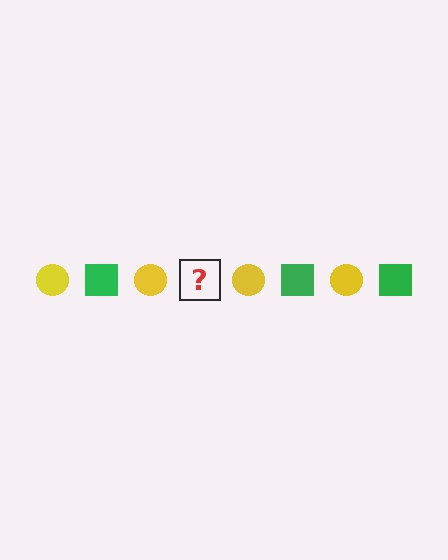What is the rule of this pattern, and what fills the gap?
The rule is that the pattern alternates between yellow circle and green square. The gap should be filled with a green square.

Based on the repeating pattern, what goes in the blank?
The blank should be a green square.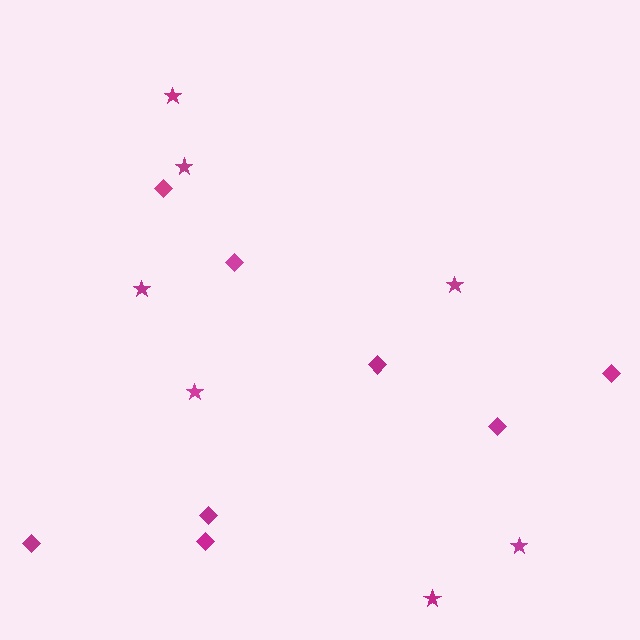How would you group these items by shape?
There are 2 groups: one group of stars (7) and one group of diamonds (8).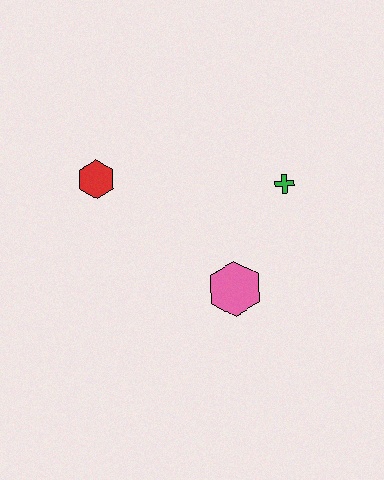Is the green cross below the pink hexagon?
No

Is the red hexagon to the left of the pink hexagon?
Yes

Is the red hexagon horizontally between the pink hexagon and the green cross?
No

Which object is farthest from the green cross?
The red hexagon is farthest from the green cross.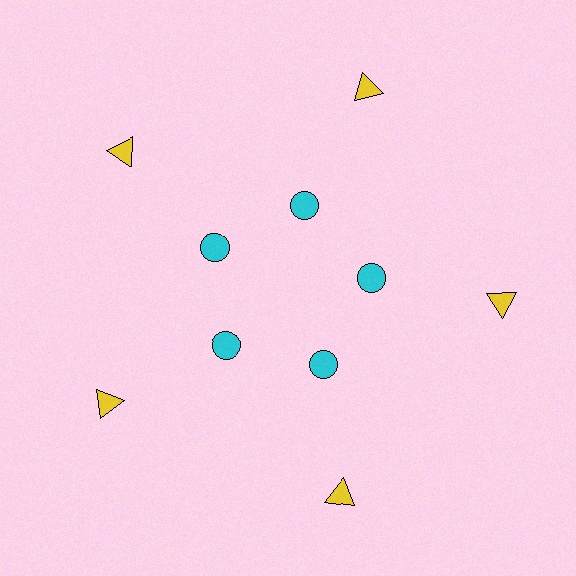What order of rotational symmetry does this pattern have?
This pattern has 5-fold rotational symmetry.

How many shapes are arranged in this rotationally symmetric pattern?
There are 10 shapes, arranged in 5 groups of 2.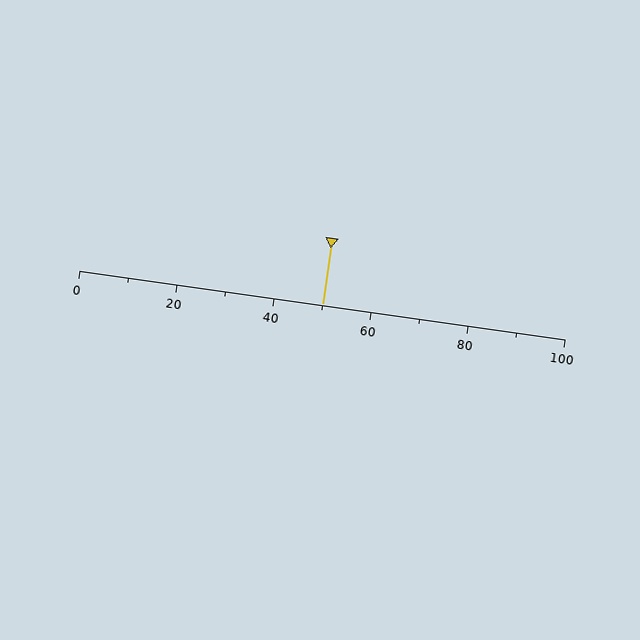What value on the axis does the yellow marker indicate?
The marker indicates approximately 50.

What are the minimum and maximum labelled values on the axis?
The axis runs from 0 to 100.